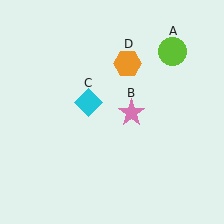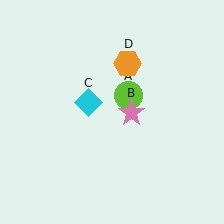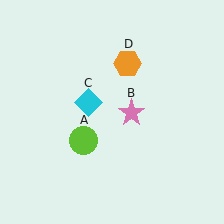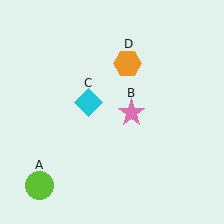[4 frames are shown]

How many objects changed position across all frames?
1 object changed position: lime circle (object A).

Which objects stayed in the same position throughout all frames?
Pink star (object B) and cyan diamond (object C) and orange hexagon (object D) remained stationary.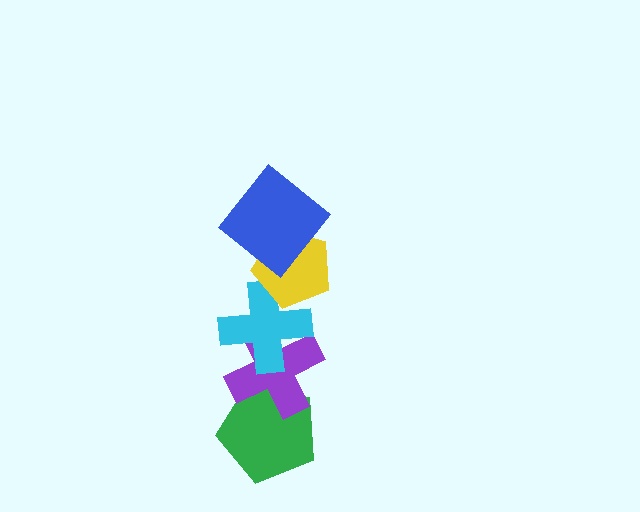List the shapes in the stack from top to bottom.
From top to bottom: the blue diamond, the yellow pentagon, the cyan cross, the purple cross, the green pentagon.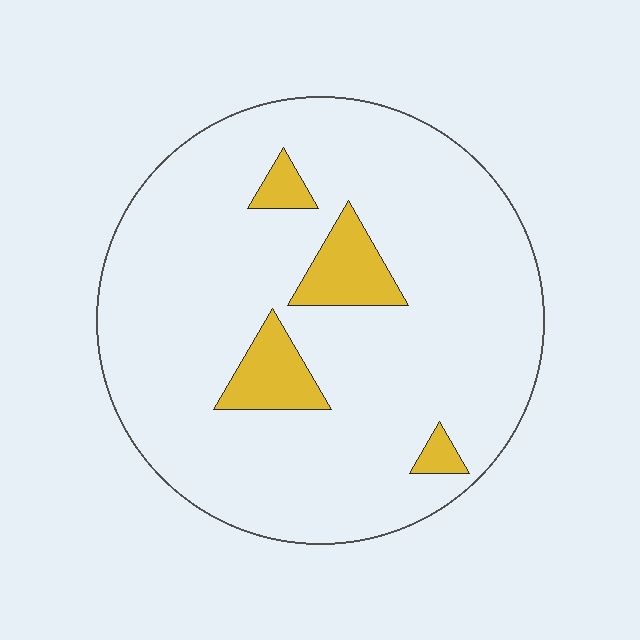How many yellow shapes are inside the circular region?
4.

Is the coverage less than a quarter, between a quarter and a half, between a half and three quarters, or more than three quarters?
Less than a quarter.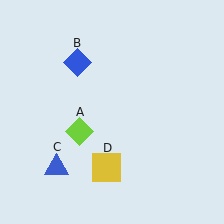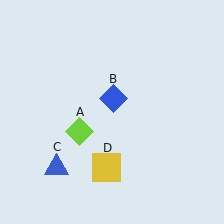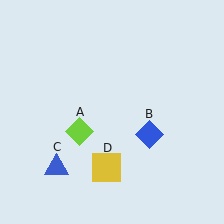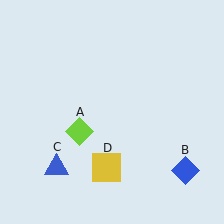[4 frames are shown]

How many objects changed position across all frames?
1 object changed position: blue diamond (object B).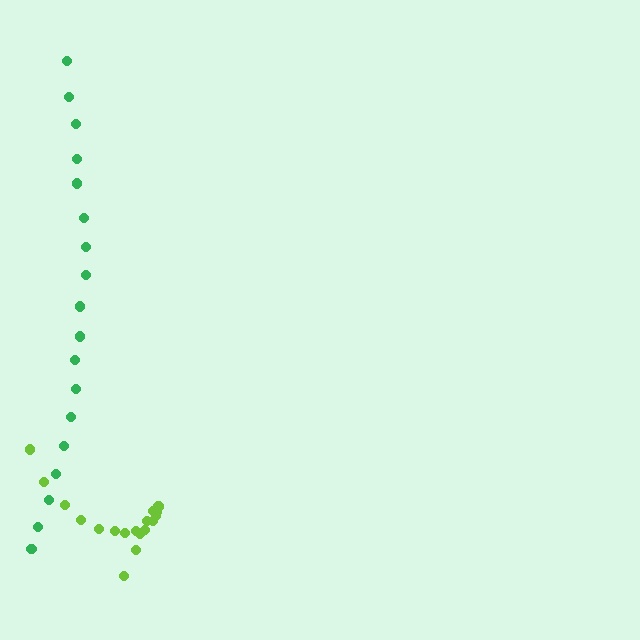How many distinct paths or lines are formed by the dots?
There are 2 distinct paths.